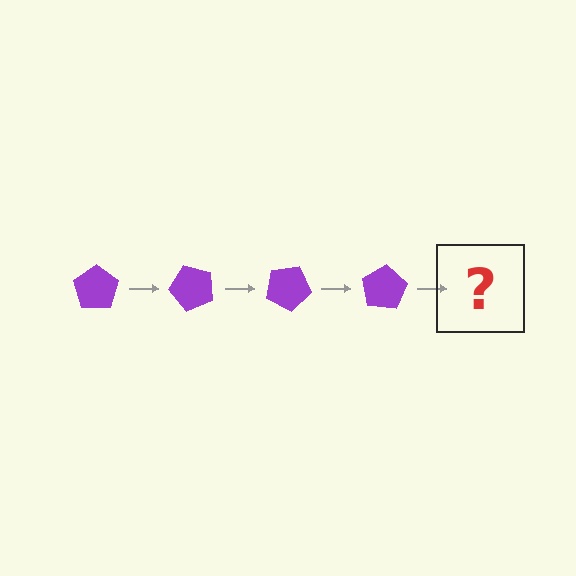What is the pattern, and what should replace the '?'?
The pattern is that the pentagon rotates 50 degrees each step. The '?' should be a purple pentagon rotated 200 degrees.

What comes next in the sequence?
The next element should be a purple pentagon rotated 200 degrees.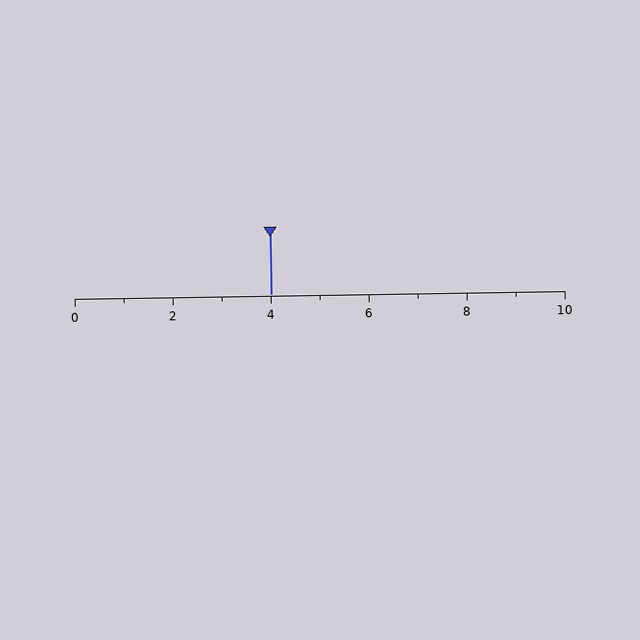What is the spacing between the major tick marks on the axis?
The major ticks are spaced 2 apart.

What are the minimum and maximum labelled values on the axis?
The axis runs from 0 to 10.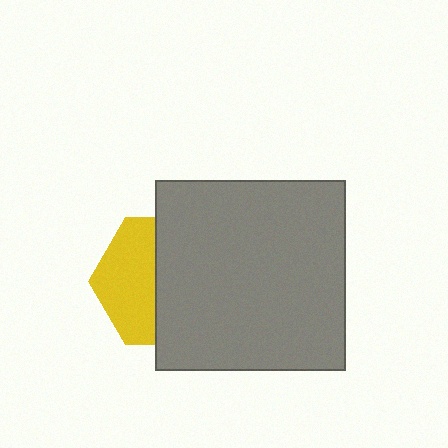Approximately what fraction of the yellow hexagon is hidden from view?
Roughly 56% of the yellow hexagon is hidden behind the gray square.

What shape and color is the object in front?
The object in front is a gray square.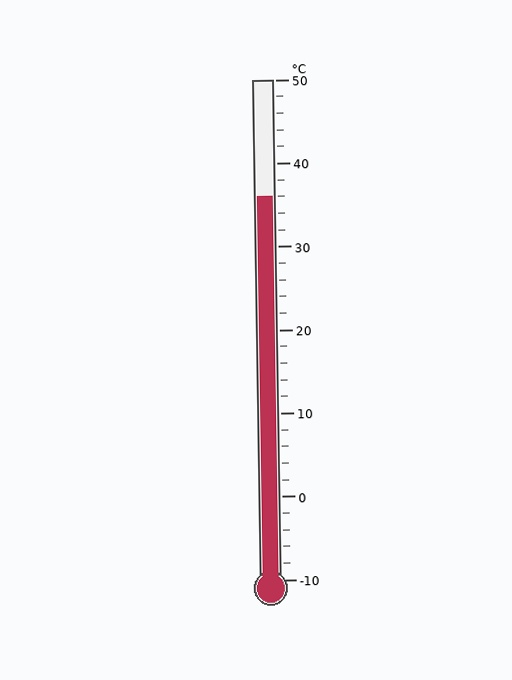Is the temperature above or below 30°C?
The temperature is above 30°C.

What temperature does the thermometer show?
The thermometer shows approximately 36°C.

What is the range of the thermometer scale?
The thermometer scale ranges from -10°C to 50°C.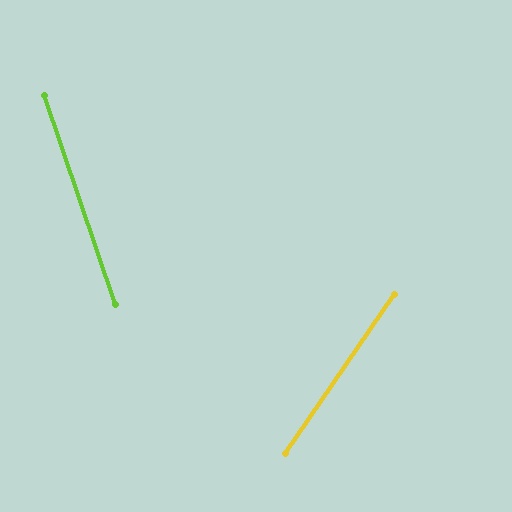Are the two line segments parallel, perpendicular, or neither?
Neither parallel nor perpendicular — they differ by about 53°.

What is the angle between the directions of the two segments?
Approximately 53 degrees.